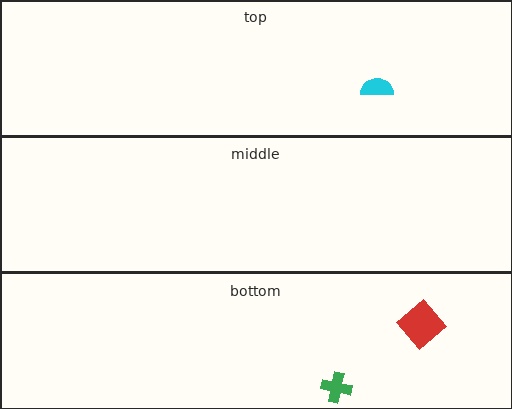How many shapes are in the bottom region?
2.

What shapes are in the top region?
The cyan semicircle.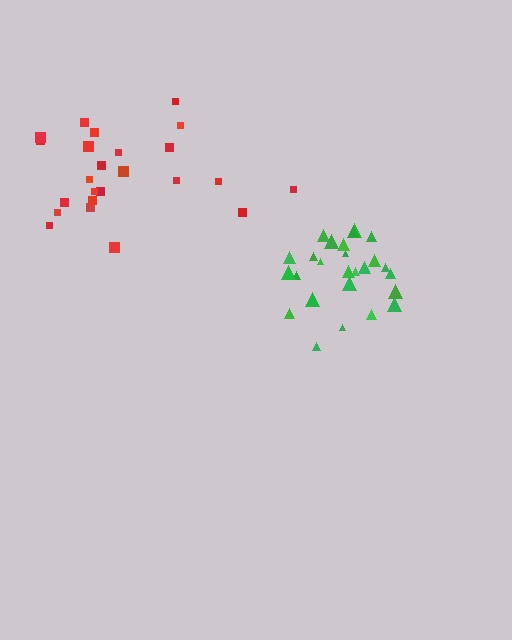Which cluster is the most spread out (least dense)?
Red.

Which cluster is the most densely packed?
Green.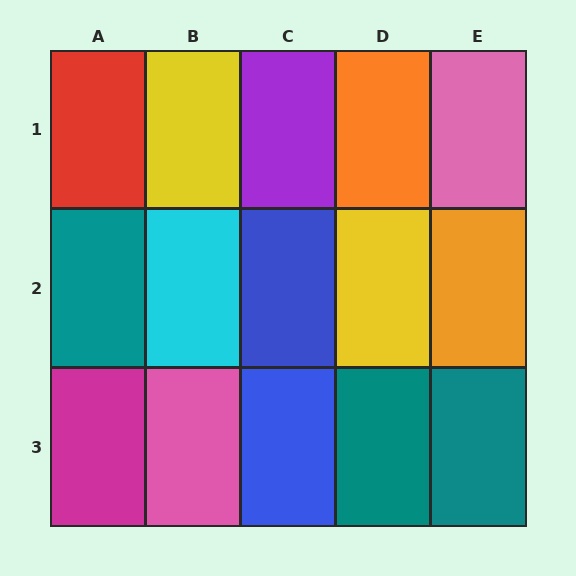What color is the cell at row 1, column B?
Yellow.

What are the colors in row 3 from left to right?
Magenta, pink, blue, teal, teal.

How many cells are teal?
3 cells are teal.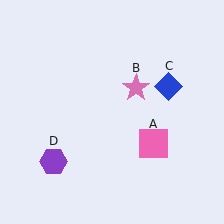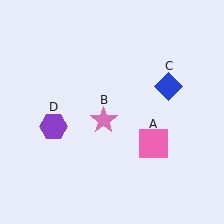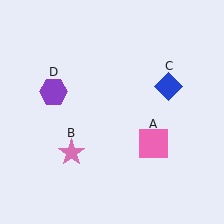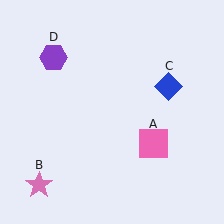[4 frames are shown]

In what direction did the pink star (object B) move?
The pink star (object B) moved down and to the left.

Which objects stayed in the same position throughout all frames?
Pink square (object A) and blue diamond (object C) remained stationary.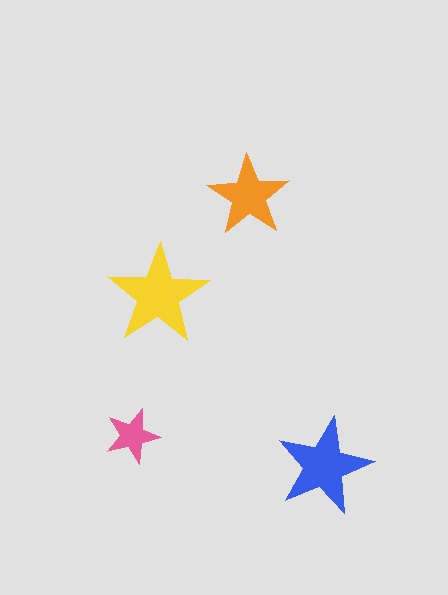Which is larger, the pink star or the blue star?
The blue one.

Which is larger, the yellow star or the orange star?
The yellow one.